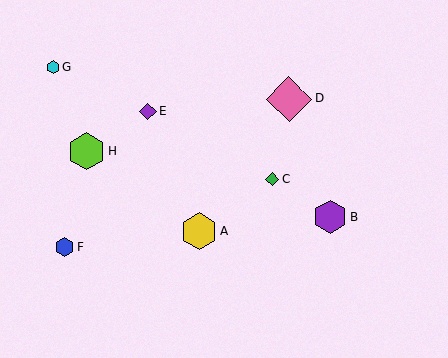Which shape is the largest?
The pink diamond (labeled D) is the largest.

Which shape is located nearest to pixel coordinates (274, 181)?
The green diamond (labeled C) at (272, 179) is nearest to that location.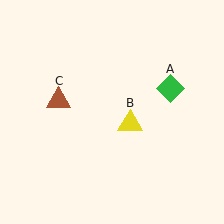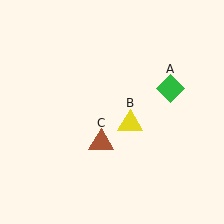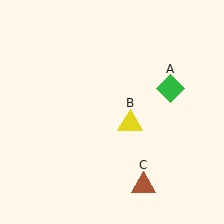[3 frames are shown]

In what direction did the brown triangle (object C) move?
The brown triangle (object C) moved down and to the right.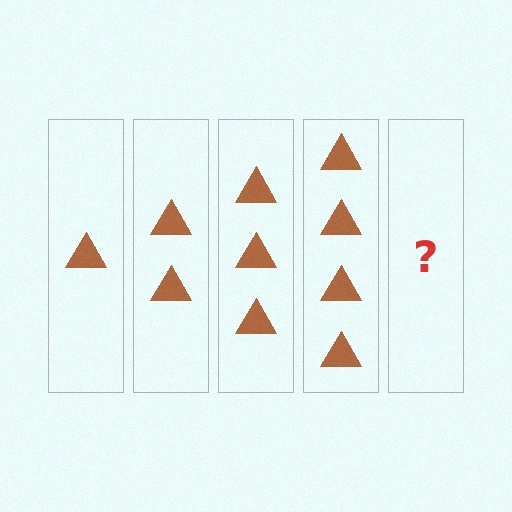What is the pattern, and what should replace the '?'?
The pattern is that each step adds one more triangle. The '?' should be 5 triangles.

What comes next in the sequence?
The next element should be 5 triangles.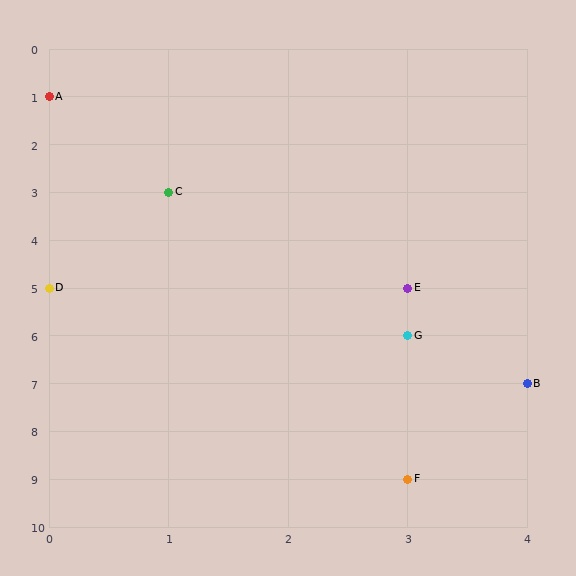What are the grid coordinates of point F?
Point F is at grid coordinates (3, 9).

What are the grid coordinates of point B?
Point B is at grid coordinates (4, 7).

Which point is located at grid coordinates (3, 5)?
Point E is at (3, 5).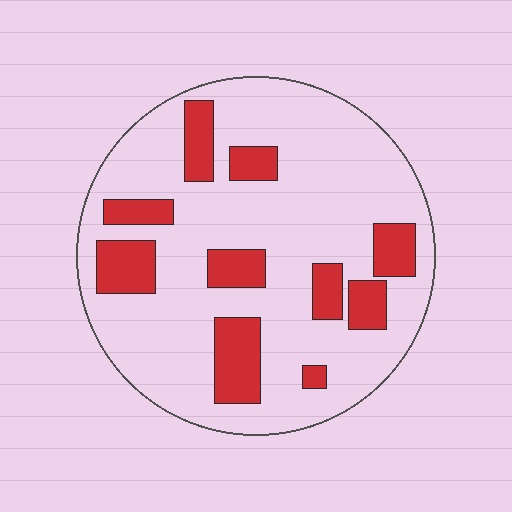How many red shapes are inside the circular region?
10.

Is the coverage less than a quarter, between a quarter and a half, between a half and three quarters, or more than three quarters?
Less than a quarter.